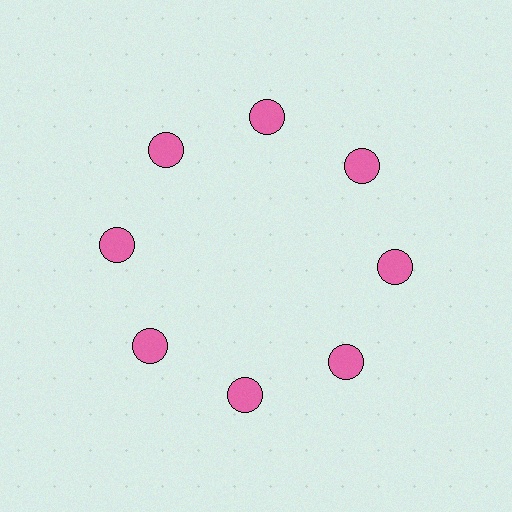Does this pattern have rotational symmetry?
Yes, this pattern has 8-fold rotational symmetry. It looks the same after rotating 45 degrees around the center.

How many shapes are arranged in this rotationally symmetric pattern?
There are 8 shapes, arranged in 8 groups of 1.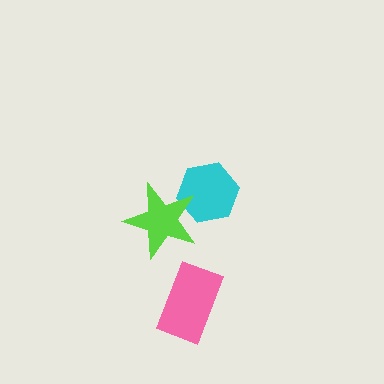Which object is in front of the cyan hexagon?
The lime star is in front of the cyan hexagon.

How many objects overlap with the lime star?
1 object overlaps with the lime star.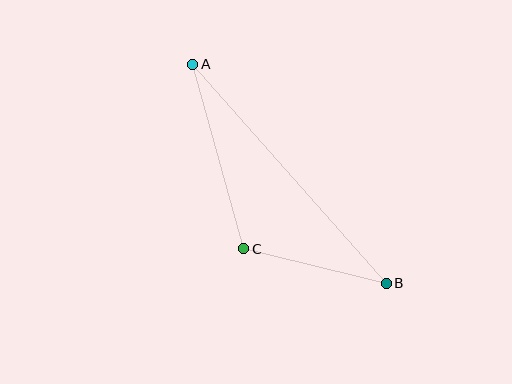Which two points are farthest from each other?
Points A and B are farthest from each other.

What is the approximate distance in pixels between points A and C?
The distance between A and C is approximately 191 pixels.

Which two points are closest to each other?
Points B and C are closest to each other.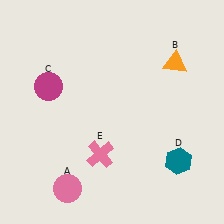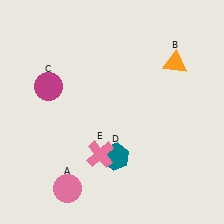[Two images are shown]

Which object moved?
The teal hexagon (D) moved left.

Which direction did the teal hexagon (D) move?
The teal hexagon (D) moved left.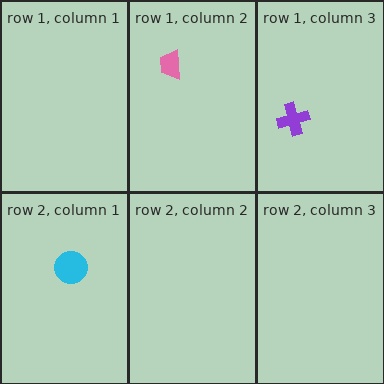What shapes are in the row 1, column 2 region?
The pink trapezoid.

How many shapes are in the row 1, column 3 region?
1.